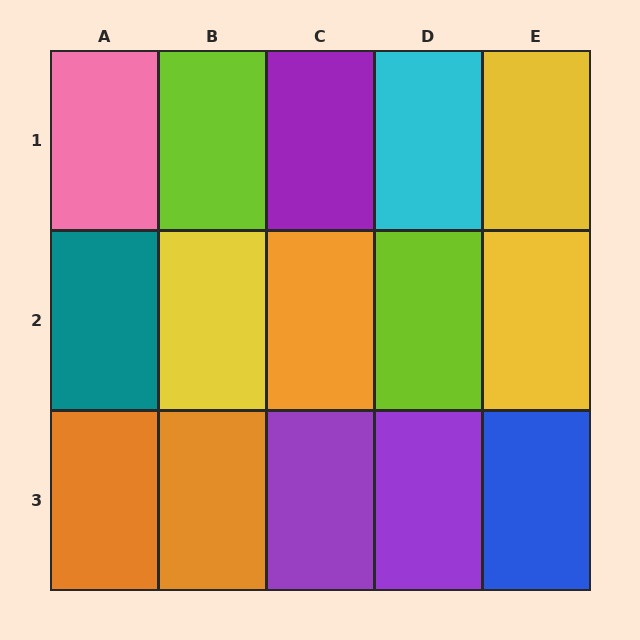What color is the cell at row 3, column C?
Purple.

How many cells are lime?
2 cells are lime.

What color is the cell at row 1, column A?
Pink.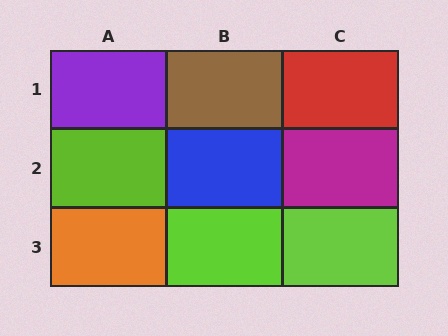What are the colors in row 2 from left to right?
Lime, blue, magenta.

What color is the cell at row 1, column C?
Red.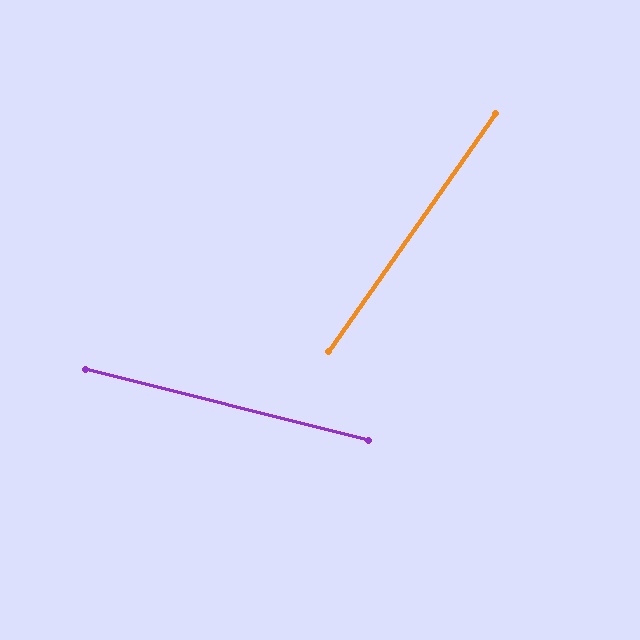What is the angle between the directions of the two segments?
Approximately 69 degrees.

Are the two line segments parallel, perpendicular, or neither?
Neither parallel nor perpendicular — they differ by about 69°.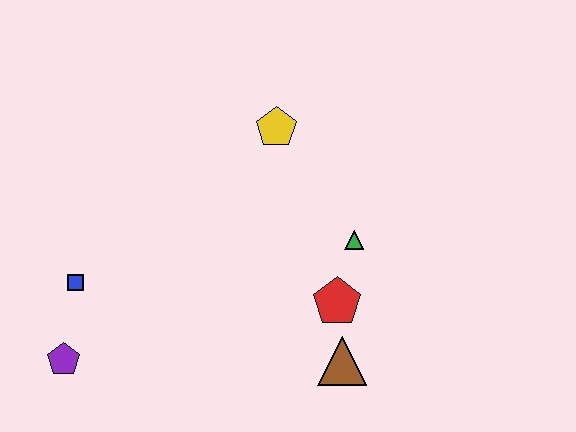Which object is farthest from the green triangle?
The purple pentagon is farthest from the green triangle.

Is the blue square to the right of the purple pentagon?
Yes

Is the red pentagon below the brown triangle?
No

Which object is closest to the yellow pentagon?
The green triangle is closest to the yellow pentagon.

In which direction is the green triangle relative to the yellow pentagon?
The green triangle is below the yellow pentagon.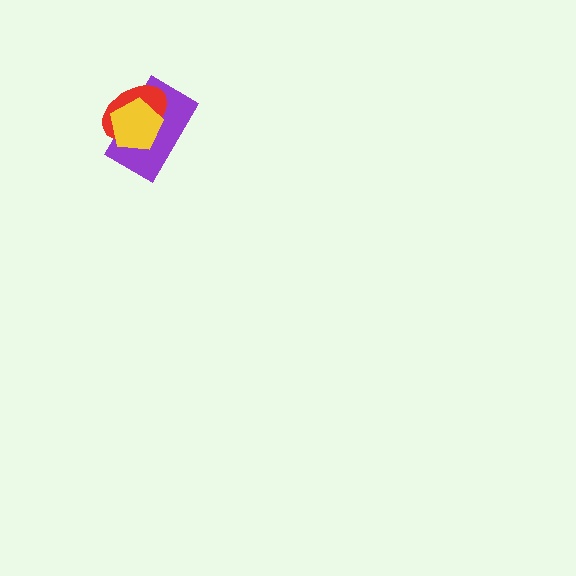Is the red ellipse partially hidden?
Yes, it is partially covered by another shape.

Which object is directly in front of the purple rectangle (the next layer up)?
The red ellipse is directly in front of the purple rectangle.